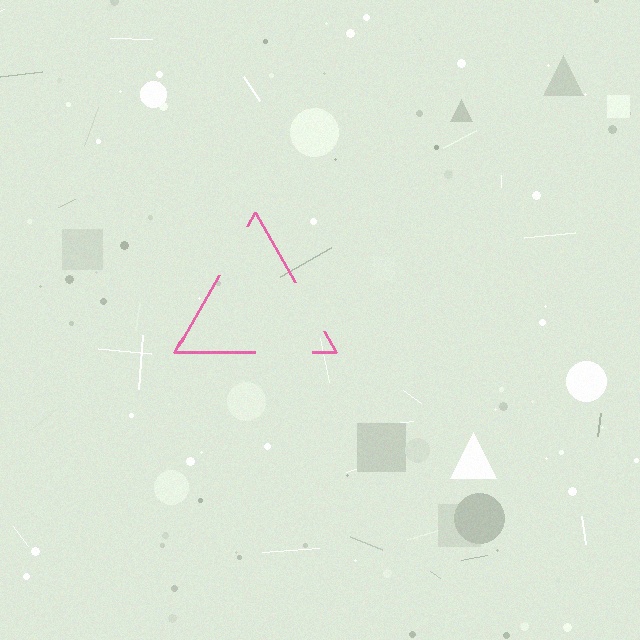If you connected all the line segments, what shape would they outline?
They would outline a triangle.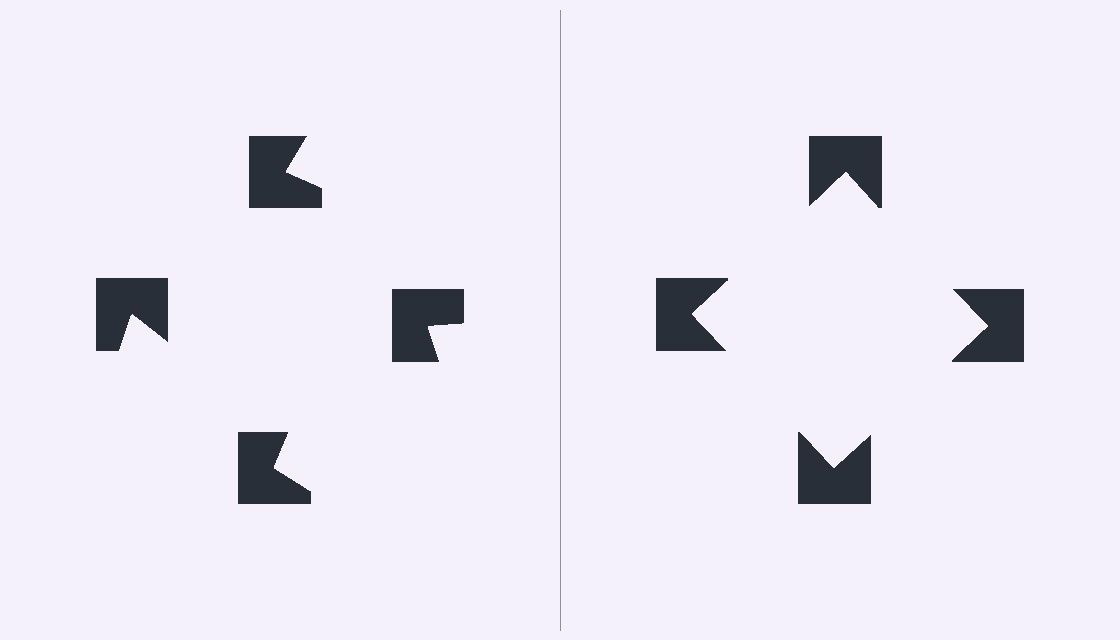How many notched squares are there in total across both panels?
8 — 4 on each side.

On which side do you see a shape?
An illusory square appears on the right side. On the left side the wedge cuts are rotated, so no coherent shape forms.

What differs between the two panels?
The notched squares are positioned identically on both sides; only the wedge orientations differ. On the right they align to a square; on the left they are misaligned.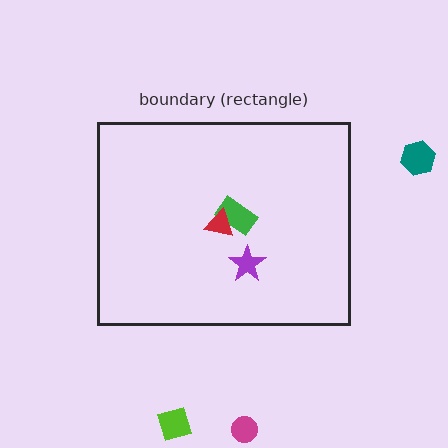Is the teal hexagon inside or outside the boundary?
Outside.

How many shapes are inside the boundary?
3 inside, 3 outside.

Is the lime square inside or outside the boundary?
Outside.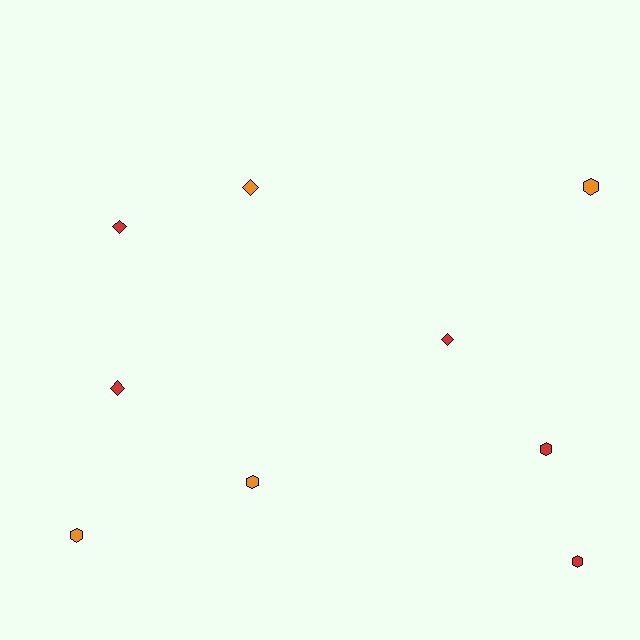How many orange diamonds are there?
There is 1 orange diamond.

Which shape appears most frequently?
Hexagon, with 5 objects.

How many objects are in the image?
There are 9 objects.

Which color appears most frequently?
Red, with 5 objects.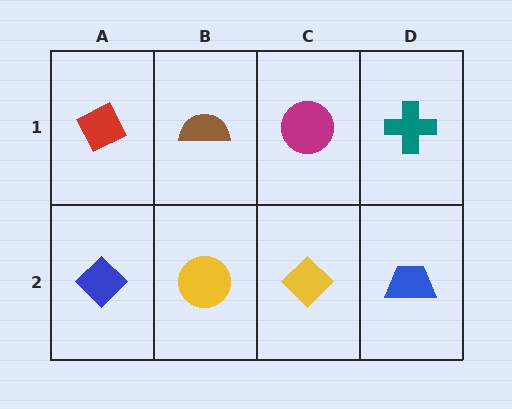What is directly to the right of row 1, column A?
A brown semicircle.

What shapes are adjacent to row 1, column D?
A blue trapezoid (row 2, column D), a magenta circle (row 1, column C).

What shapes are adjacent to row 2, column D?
A teal cross (row 1, column D), a yellow diamond (row 2, column C).